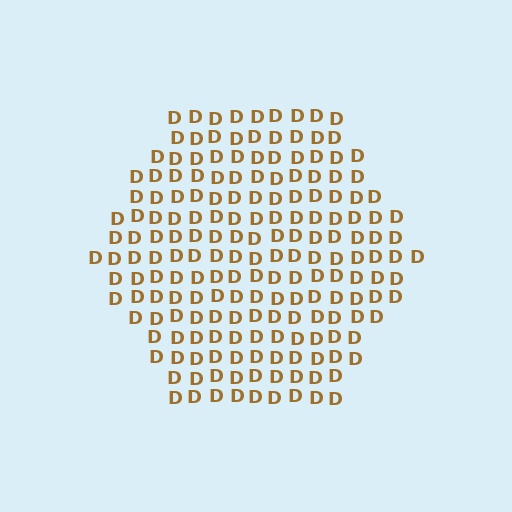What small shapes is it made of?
It is made of small letter D's.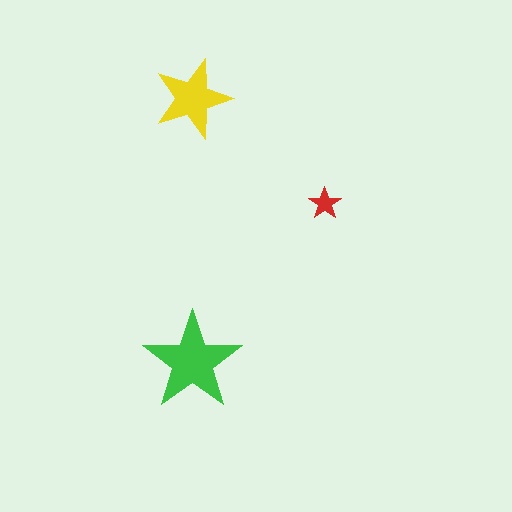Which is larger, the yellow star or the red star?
The yellow one.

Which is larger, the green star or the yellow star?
The green one.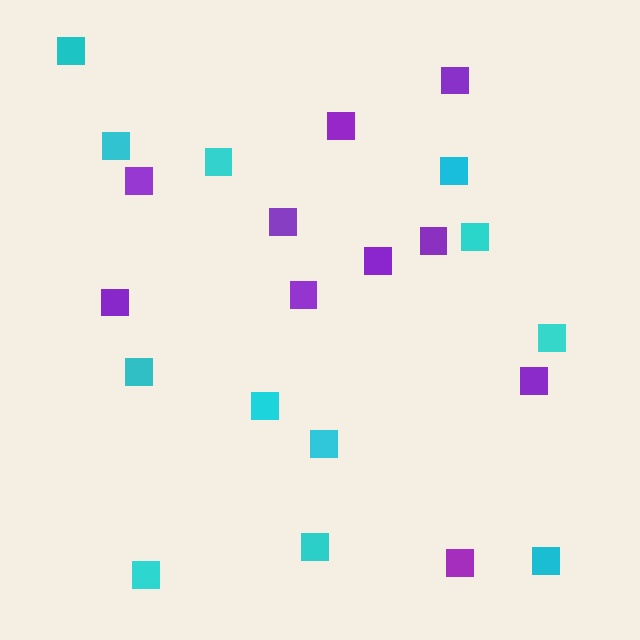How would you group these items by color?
There are 2 groups: one group of cyan squares (12) and one group of purple squares (10).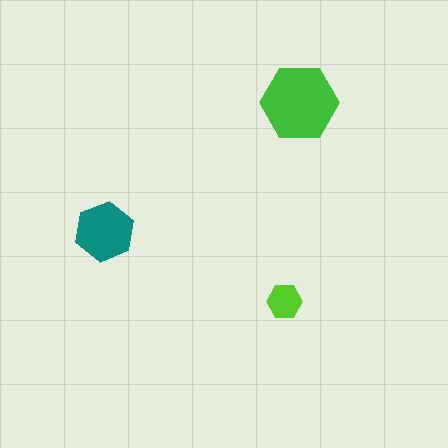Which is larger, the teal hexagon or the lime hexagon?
The teal one.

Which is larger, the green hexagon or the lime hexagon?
The green one.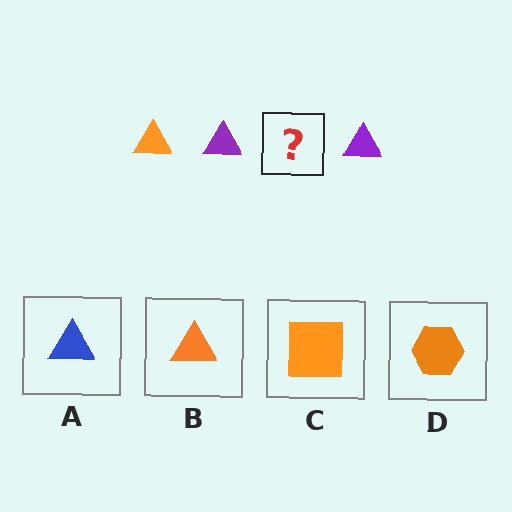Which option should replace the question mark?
Option B.